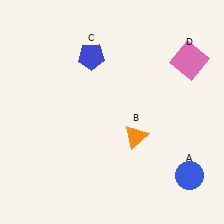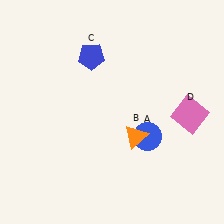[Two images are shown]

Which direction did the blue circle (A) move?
The blue circle (A) moved left.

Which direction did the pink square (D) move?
The pink square (D) moved down.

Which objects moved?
The objects that moved are: the blue circle (A), the pink square (D).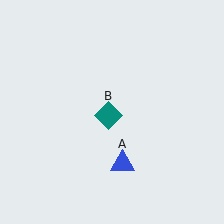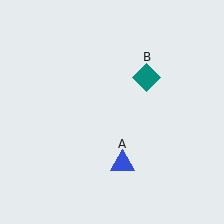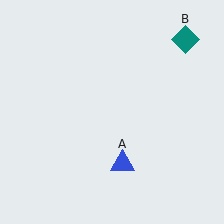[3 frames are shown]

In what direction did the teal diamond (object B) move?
The teal diamond (object B) moved up and to the right.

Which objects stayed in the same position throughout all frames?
Blue triangle (object A) remained stationary.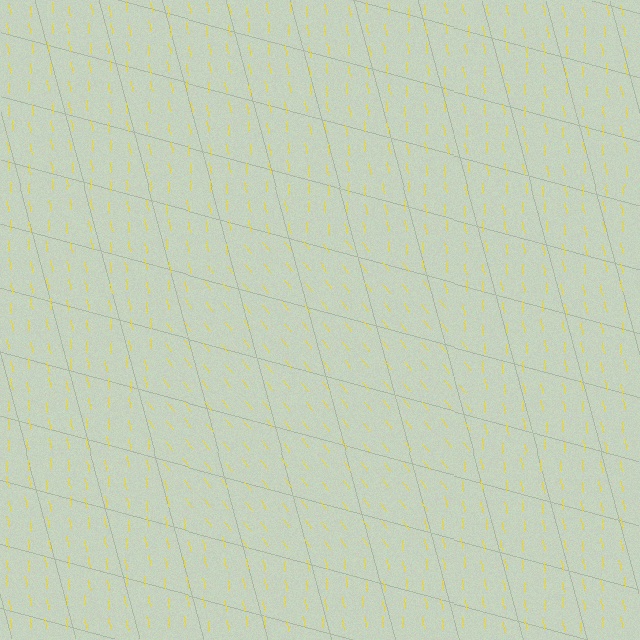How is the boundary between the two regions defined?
The boundary is defined purely by a change in line orientation (approximately 31 degrees difference). All lines are the same color and thickness.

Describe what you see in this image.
The image is filled with small yellow line segments. A circle region in the image has lines oriented differently from the surrounding lines, creating a visible texture boundary.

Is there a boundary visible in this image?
Yes, there is a texture boundary formed by a change in line orientation.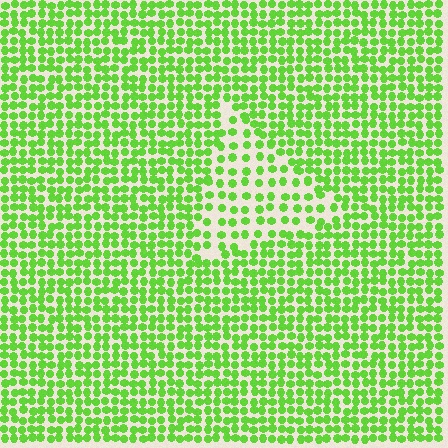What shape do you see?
I see a triangle.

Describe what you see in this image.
The image contains small lime elements arranged at two different densities. A triangle-shaped region is visible where the elements are less densely packed than the surrounding area.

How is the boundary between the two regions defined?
The boundary is defined by a change in element density (approximately 1.9x ratio). All elements are the same color, size, and shape.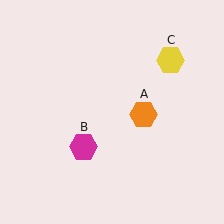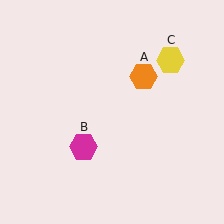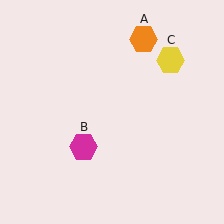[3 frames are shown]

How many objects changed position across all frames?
1 object changed position: orange hexagon (object A).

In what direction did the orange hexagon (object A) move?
The orange hexagon (object A) moved up.